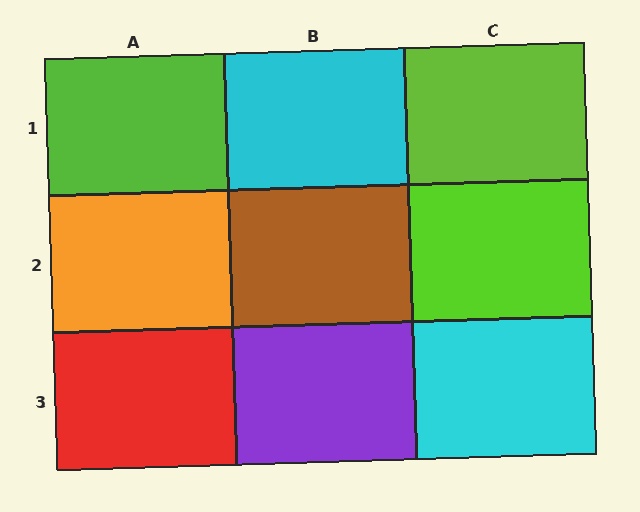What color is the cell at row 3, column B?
Purple.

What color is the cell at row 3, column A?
Red.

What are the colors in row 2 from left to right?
Orange, brown, lime.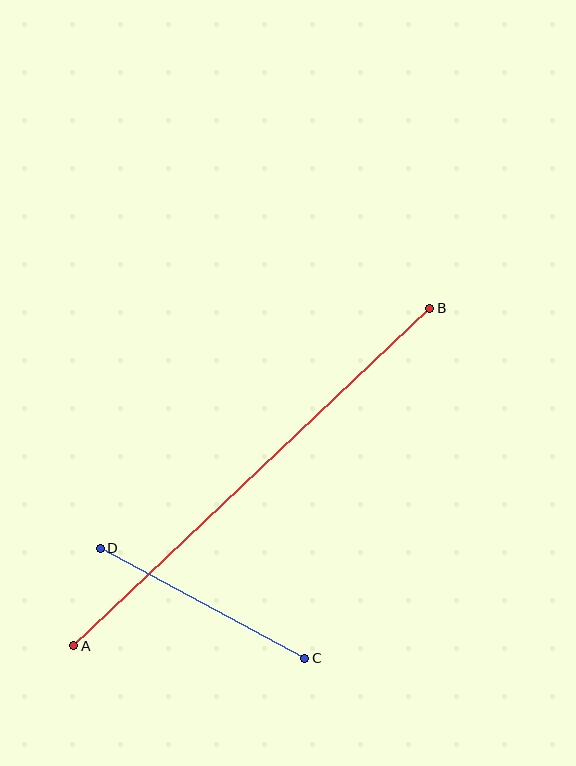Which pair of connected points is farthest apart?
Points A and B are farthest apart.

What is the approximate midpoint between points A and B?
The midpoint is at approximately (252, 477) pixels.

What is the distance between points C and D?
The distance is approximately 232 pixels.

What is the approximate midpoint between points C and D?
The midpoint is at approximately (202, 603) pixels.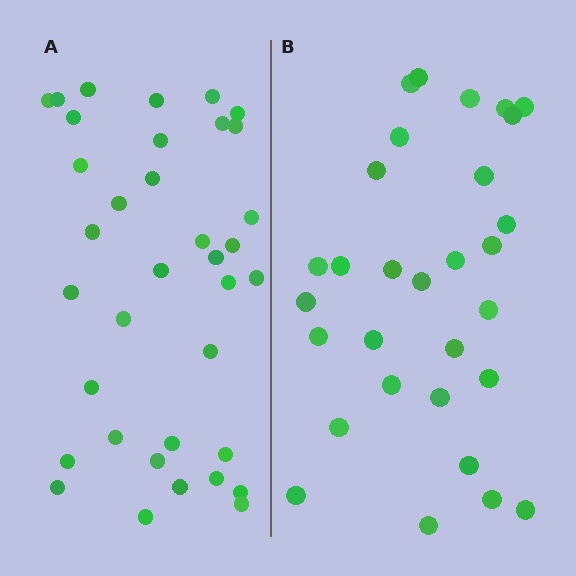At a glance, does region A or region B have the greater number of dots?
Region A (the left region) has more dots.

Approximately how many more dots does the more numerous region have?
Region A has about 6 more dots than region B.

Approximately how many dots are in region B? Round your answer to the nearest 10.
About 30 dots.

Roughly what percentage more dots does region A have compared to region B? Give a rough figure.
About 20% more.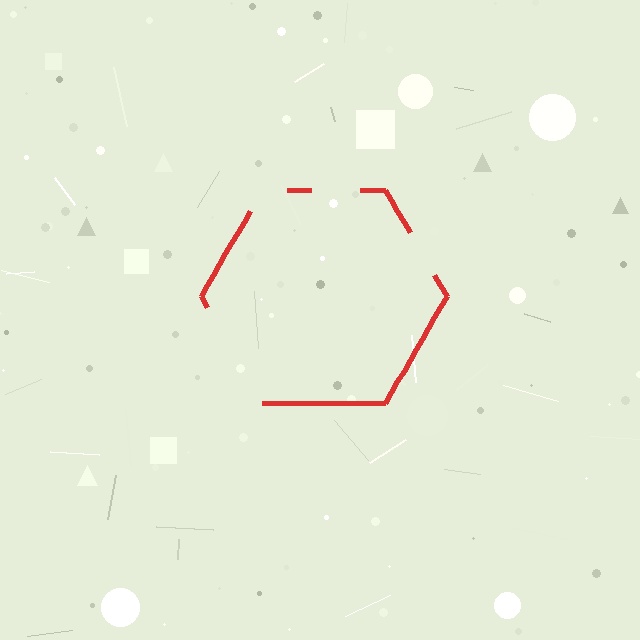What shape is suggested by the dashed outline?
The dashed outline suggests a hexagon.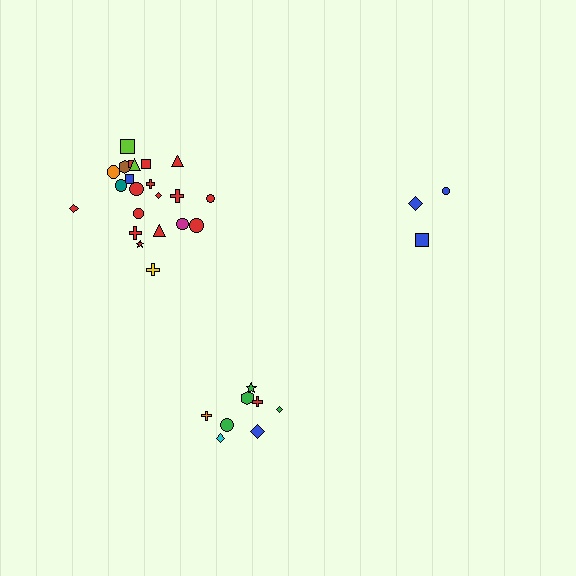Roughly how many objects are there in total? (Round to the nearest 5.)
Roughly 35 objects in total.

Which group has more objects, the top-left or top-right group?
The top-left group.